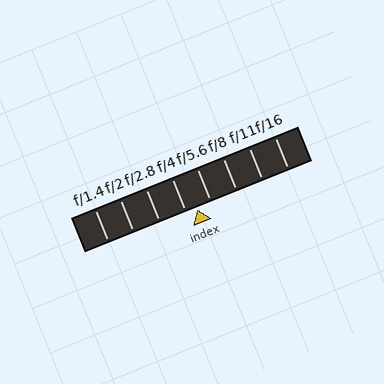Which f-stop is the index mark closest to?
The index mark is closest to f/4.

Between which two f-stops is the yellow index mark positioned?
The index mark is between f/4 and f/5.6.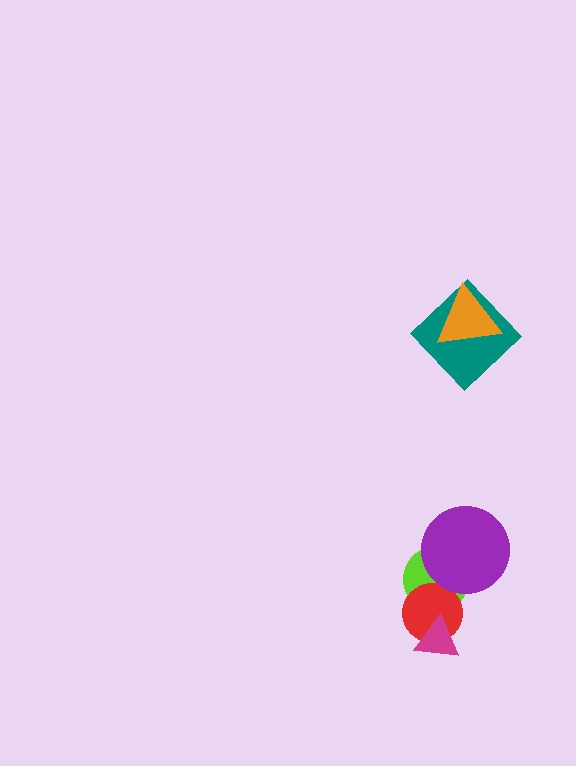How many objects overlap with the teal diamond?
1 object overlaps with the teal diamond.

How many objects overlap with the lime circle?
2 objects overlap with the lime circle.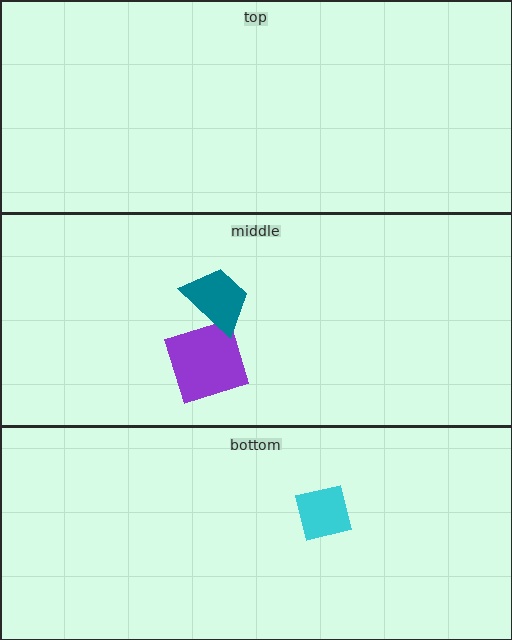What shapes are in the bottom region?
The cyan square.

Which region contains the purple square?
The middle region.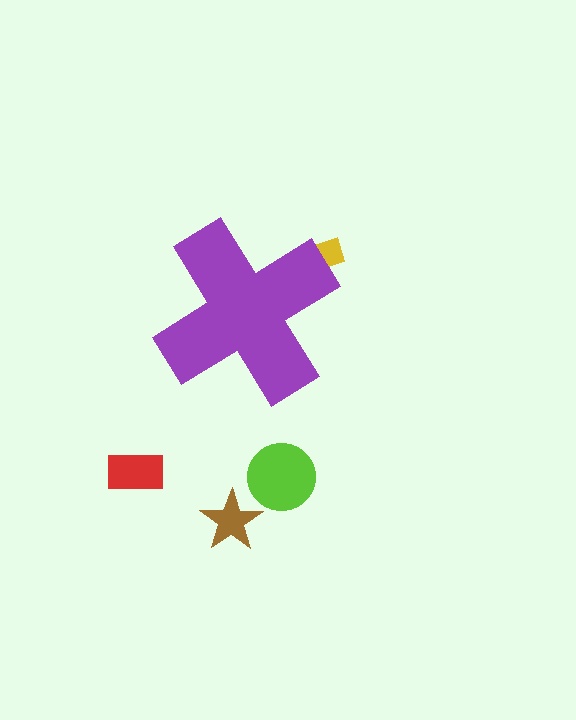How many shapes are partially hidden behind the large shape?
1 shape is partially hidden.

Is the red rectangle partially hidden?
No, the red rectangle is fully visible.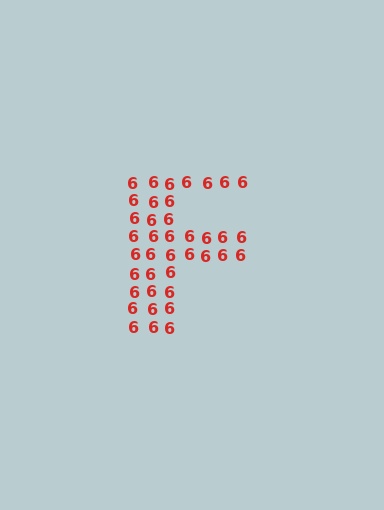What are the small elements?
The small elements are digit 6's.